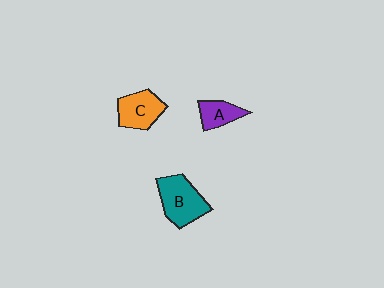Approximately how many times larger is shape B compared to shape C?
Approximately 1.3 times.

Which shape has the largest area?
Shape B (teal).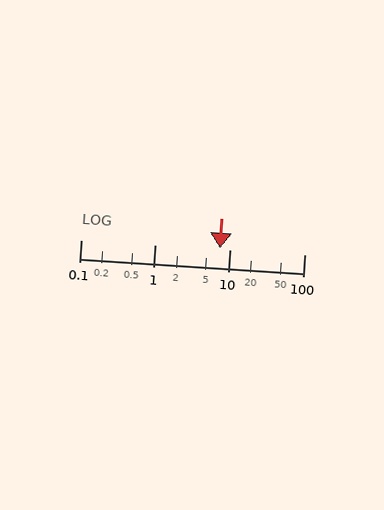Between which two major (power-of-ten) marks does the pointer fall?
The pointer is between 1 and 10.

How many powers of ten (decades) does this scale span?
The scale spans 3 decades, from 0.1 to 100.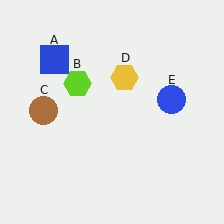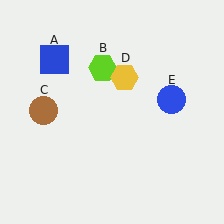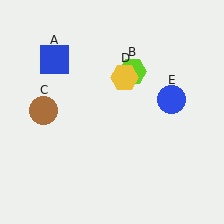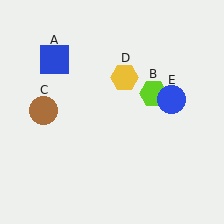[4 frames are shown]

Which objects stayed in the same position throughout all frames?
Blue square (object A) and brown circle (object C) and yellow hexagon (object D) and blue circle (object E) remained stationary.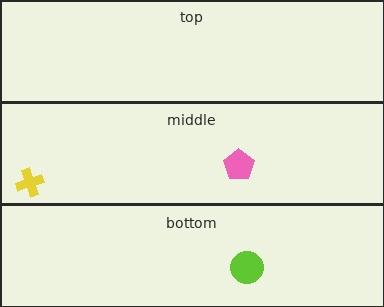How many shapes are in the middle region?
2.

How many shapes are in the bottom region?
1.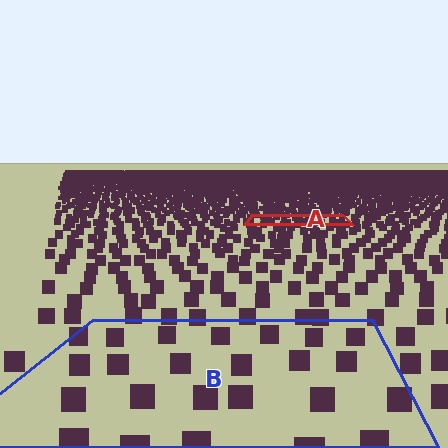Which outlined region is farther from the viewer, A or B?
Region A is farther from the viewer — the texture elements inside it appear smaller and more densely packed.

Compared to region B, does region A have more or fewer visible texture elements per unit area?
Region A has more texture elements per unit area — they are packed more densely because it is farther away.